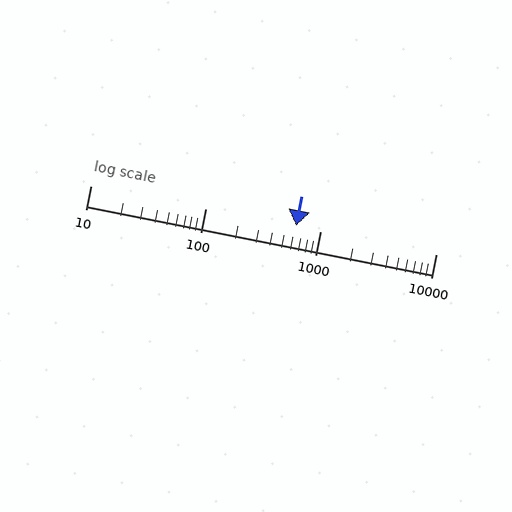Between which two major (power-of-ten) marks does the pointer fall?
The pointer is between 100 and 1000.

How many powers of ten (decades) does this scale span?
The scale spans 3 decades, from 10 to 10000.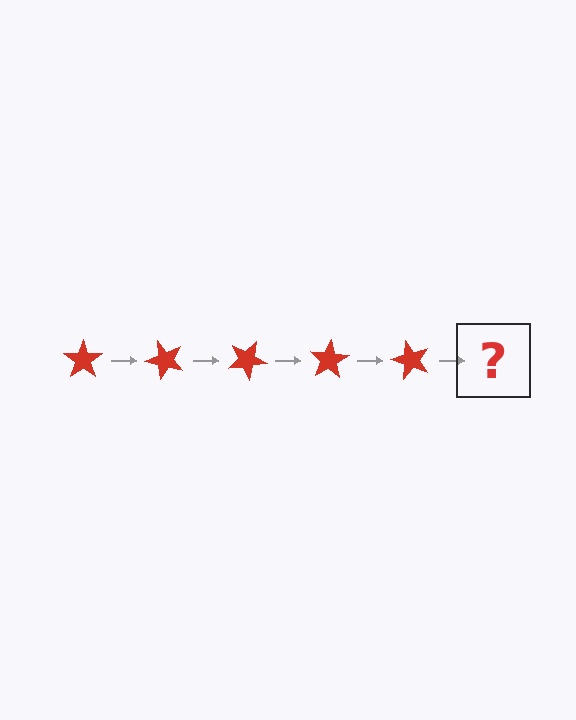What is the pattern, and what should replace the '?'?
The pattern is that the star rotates 50 degrees each step. The '?' should be a red star rotated 250 degrees.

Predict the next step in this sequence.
The next step is a red star rotated 250 degrees.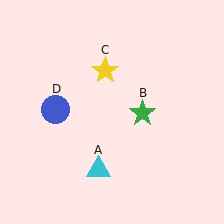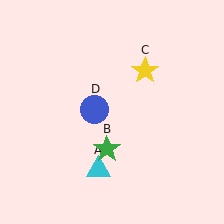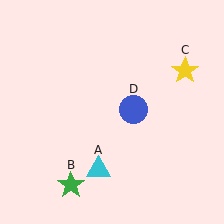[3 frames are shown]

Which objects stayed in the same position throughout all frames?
Cyan triangle (object A) remained stationary.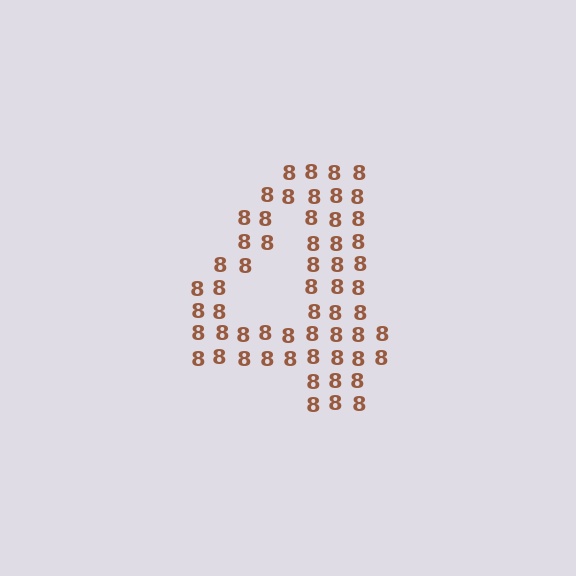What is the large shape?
The large shape is the digit 4.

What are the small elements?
The small elements are digit 8's.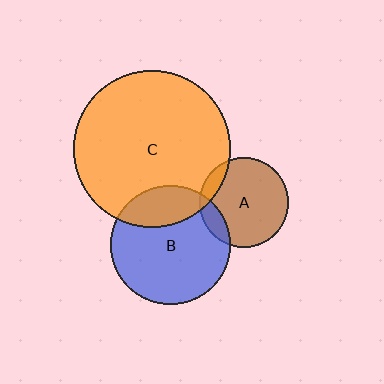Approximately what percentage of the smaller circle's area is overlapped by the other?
Approximately 10%.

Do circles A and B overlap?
Yes.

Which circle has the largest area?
Circle C (orange).